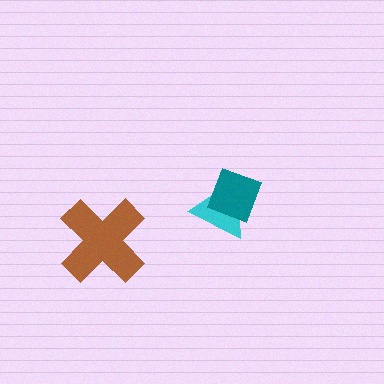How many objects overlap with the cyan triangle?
1 object overlaps with the cyan triangle.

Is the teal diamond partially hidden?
No, no other shape covers it.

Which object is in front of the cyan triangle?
The teal diamond is in front of the cyan triangle.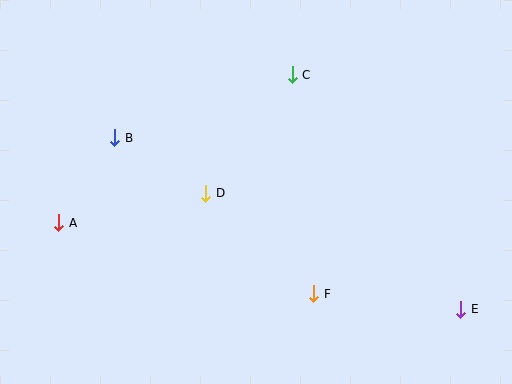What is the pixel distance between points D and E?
The distance between D and E is 280 pixels.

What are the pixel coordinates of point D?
Point D is at (206, 193).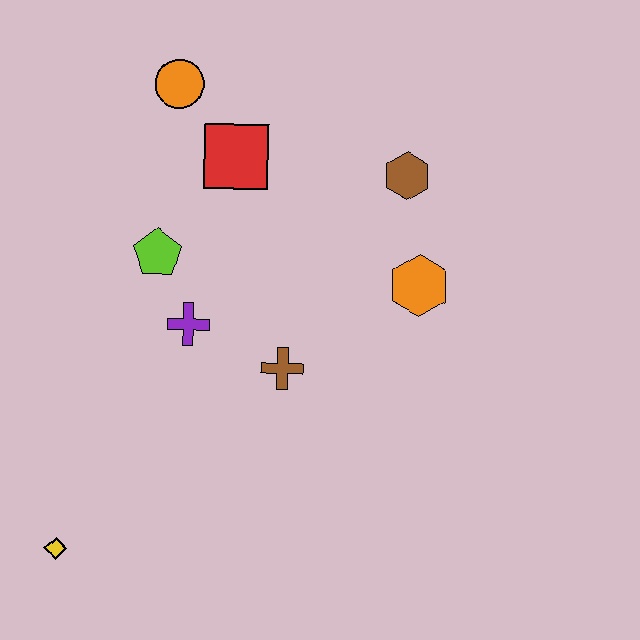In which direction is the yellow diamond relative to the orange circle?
The yellow diamond is below the orange circle.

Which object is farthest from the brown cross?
The orange circle is farthest from the brown cross.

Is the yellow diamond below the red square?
Yes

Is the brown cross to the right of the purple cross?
Yes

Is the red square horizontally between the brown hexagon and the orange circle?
Yes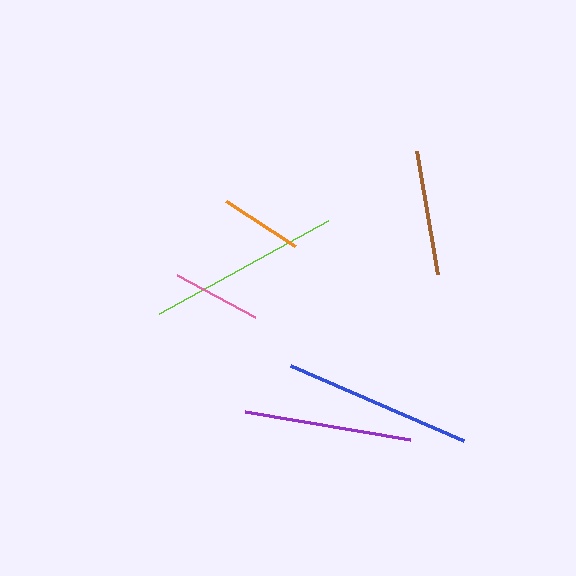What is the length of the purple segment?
The purple segment is approximately 167 pixels long.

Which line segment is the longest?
The lime line is the longest at approximately 193 pixels.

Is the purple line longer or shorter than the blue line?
The blue line is longer than the purple line.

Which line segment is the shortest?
The orange line is the shortest at approximately 83 pixels.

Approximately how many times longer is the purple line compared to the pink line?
The purple line is approximately 1.9 times the length of the pink line.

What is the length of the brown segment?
The brown segment is approximately 125 pixels long.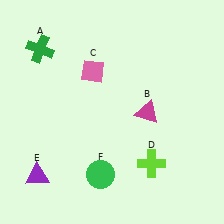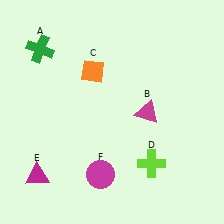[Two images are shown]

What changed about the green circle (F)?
In Image 1, F is green. In Image 2, it changed to magenta.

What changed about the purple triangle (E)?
In Image 1, E is purple. In Image 2, it changed to magenta.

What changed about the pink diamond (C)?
In Image 1, C is pink. In Image 2, it changed to orange.